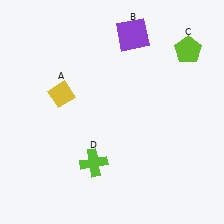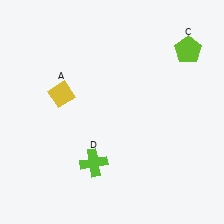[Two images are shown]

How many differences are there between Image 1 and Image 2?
There is 1 difference between the two images.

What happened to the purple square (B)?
The purple square (B) was removed in Image 2. It was in the top-right area of Image 1.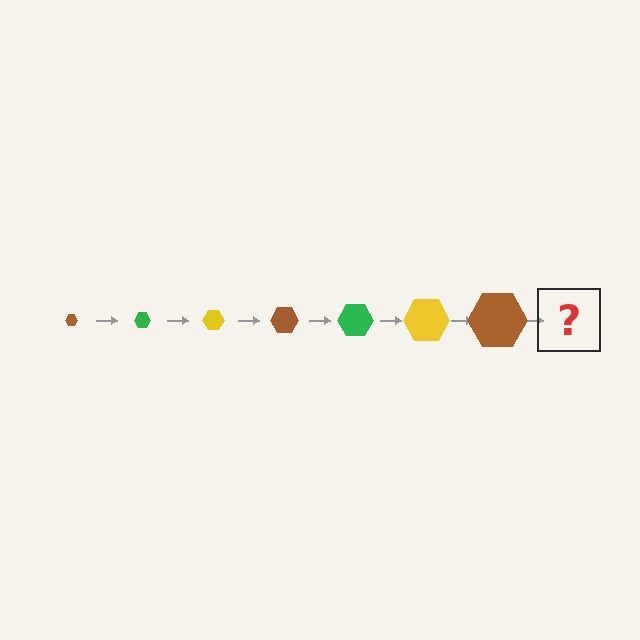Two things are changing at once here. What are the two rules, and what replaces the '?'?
The two rules are that the hexagon grows larger each step and the color cycles through brown, green, and yellow. The '?' should be a green hexagon, larger than the previous one.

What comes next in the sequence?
The next element should be a green hexagon, larger than the previous one.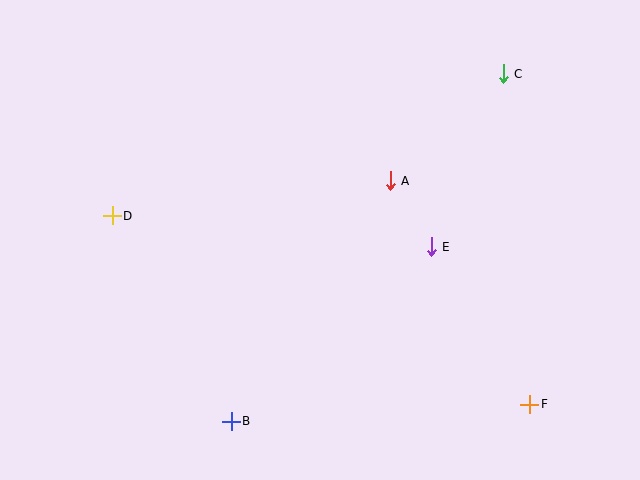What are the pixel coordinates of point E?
Point E is at (431, 247).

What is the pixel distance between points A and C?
The distance between A and C is 156 pixels.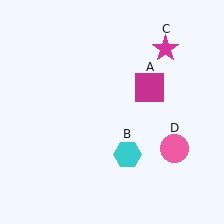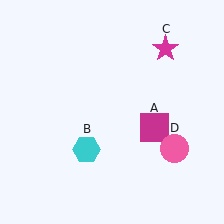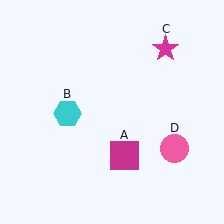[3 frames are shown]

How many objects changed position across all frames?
2 objects changed position: magenta square (object A), cyan hexagon (object B).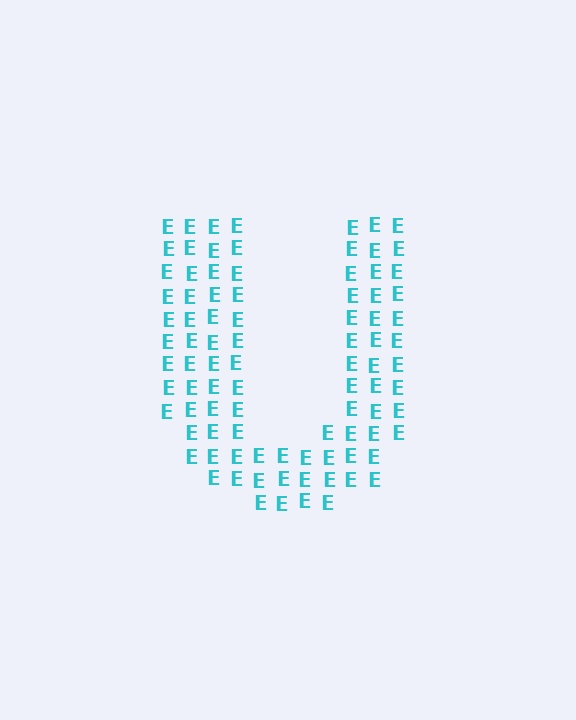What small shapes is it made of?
It is made of small letter E's.